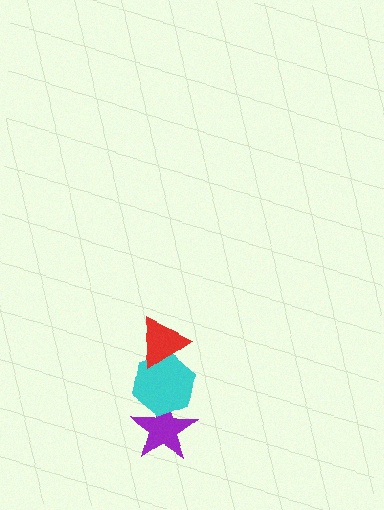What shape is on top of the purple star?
The cyan hexagon is on top of the purple star.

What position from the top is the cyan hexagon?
The cyan hexagon is 2nd from the top.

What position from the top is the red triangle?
The red triangle is 1st from the top.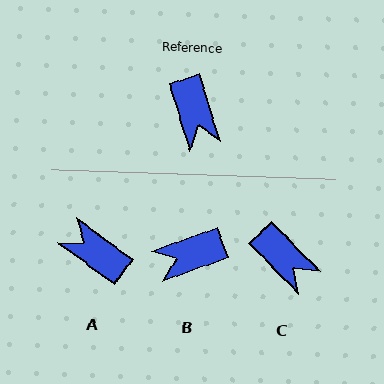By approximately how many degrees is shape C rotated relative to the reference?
Approximately 26 degrees counter-clockwise.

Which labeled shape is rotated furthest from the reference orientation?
A, about 145 degrees away.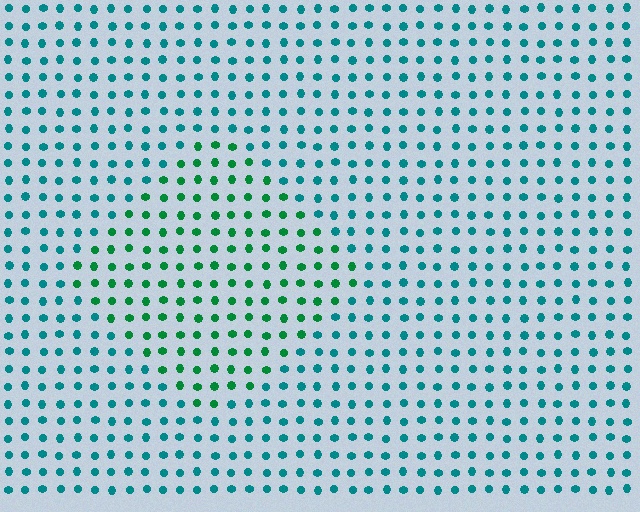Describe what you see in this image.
The image is filled with small teal elements in a uniform arrangement. A diamond-shaped region is visible where the elements are tinted to a slightly different hue, forming a subtle color boundary.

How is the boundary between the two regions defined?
The boundary is defined purely by a slight shift in hue (about 37 degrees). Spacing, size, and orientation are identical on both sides.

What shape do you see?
I see a diamond.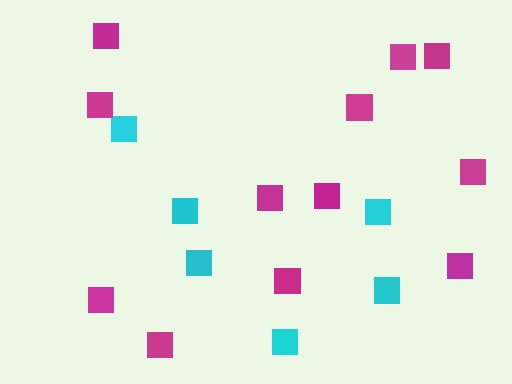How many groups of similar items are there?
There are 2 groups: one group of cyan squares (6) and one group of magenta squares (12).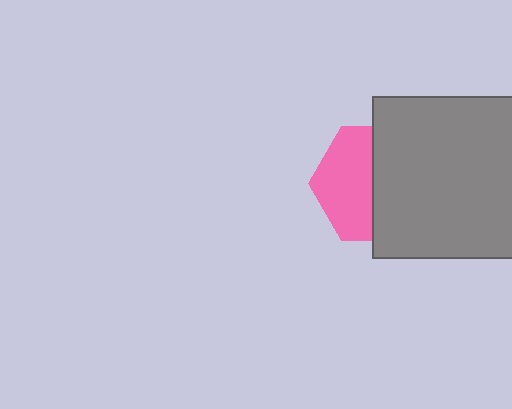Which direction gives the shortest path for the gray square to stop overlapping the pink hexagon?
Moving right gives the shortest separation.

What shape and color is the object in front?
The object in front is a gray square.